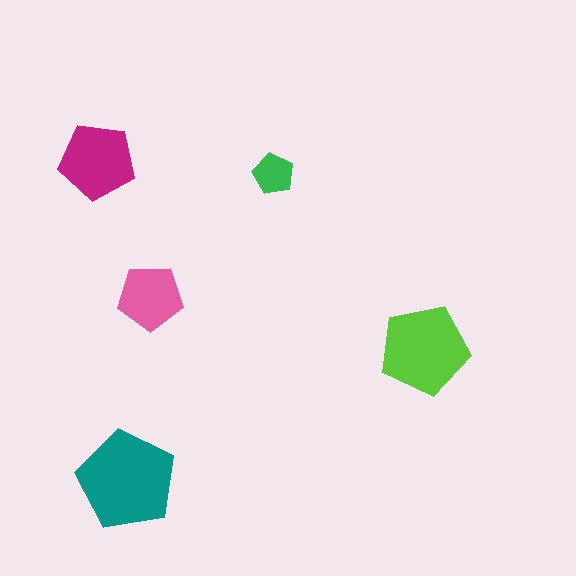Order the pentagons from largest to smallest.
the teal one, the lime one, the magenta one, the pink one, the green one.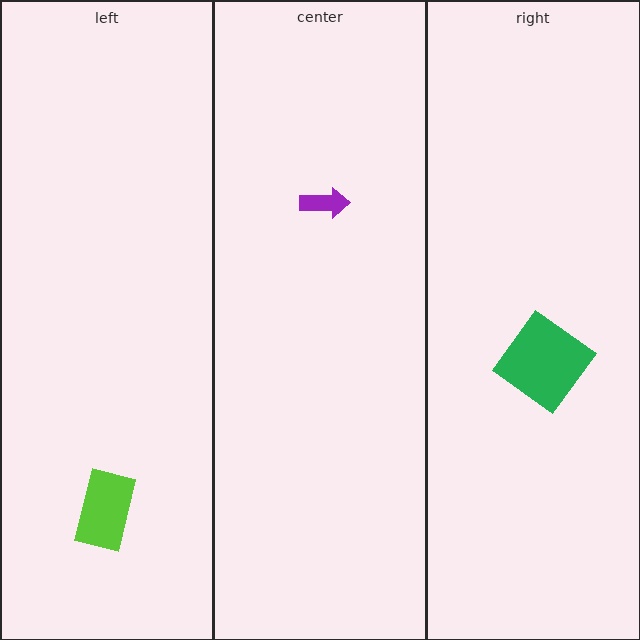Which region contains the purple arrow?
The center region.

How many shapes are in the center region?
1.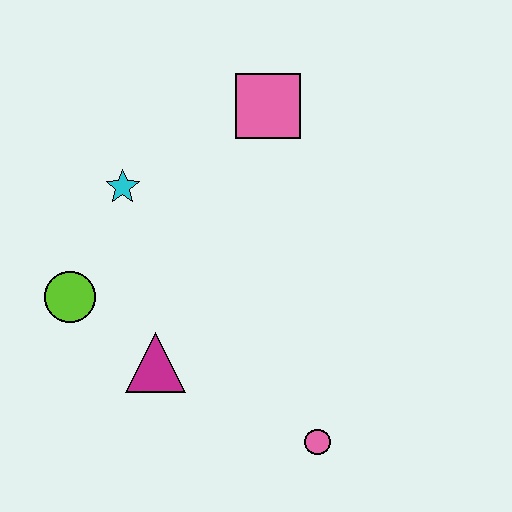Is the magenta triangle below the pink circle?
No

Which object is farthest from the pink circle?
The pink square is farthest from the pink circle.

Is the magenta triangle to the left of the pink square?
Yes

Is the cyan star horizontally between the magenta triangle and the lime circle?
Yes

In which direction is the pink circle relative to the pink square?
The pink circle is below the pink square.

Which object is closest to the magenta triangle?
The lime circle is closest to the magenta triangle.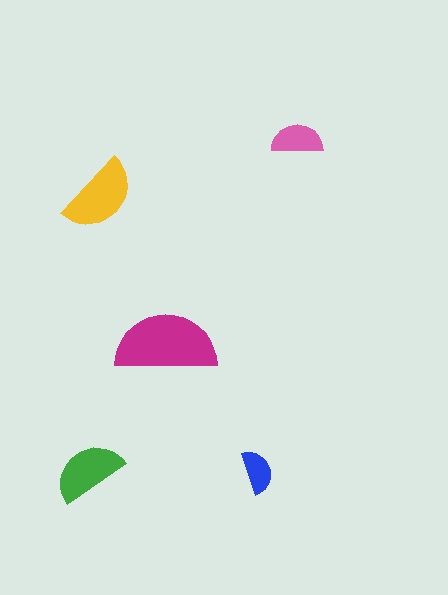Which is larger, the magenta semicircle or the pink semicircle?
The magenta one.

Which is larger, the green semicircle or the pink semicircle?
The green one.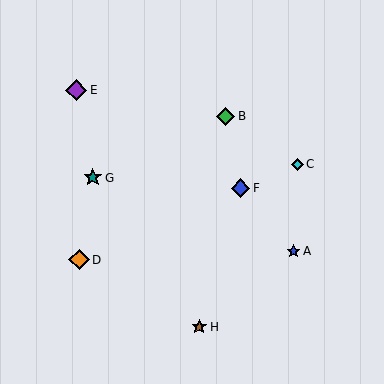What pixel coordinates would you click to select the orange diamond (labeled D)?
Click at (79, 260) to select the orange diamond D.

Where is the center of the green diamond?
The center of the green diamond is at (226, 116).